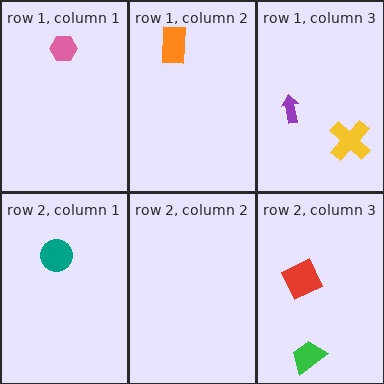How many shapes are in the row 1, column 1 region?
1.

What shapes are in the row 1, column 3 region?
The purple arrow, the yellow cross.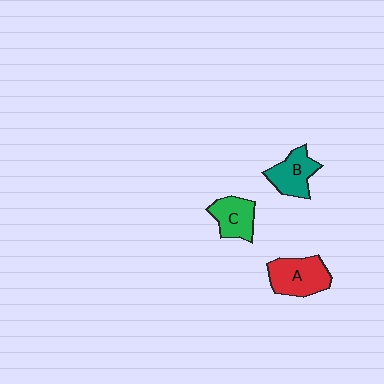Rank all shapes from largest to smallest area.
From largest to smallest: A (red), B (teal), C (green).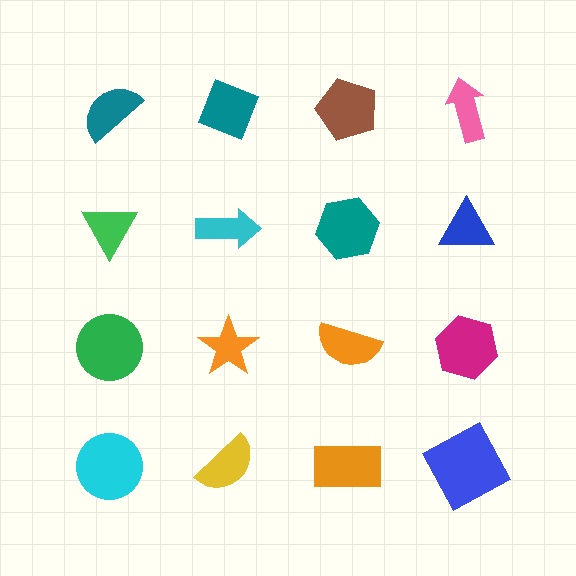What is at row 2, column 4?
A blue triangle.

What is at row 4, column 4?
A blue square.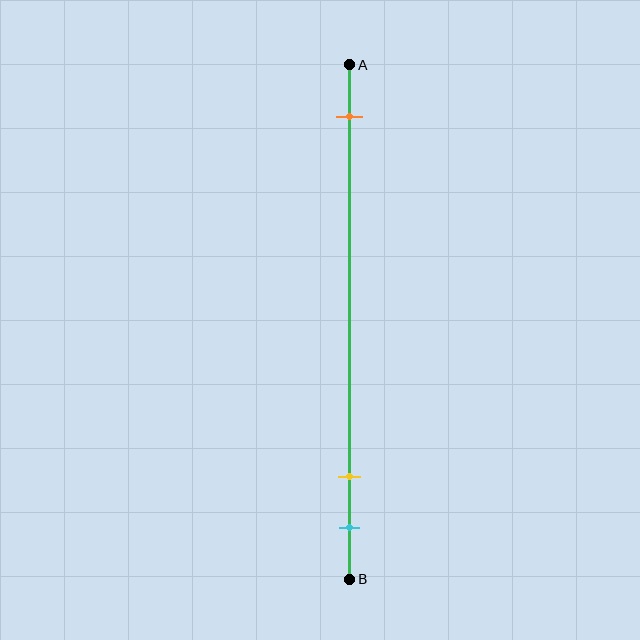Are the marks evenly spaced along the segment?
No, the marks are not evenly spaced.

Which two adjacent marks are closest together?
The yellow and cyan marks are the closest adjacent pair.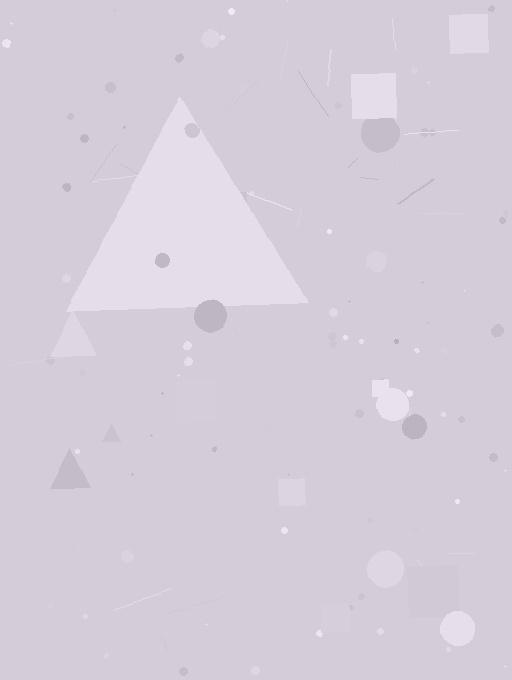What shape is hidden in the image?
A triangle is hidden in the image.